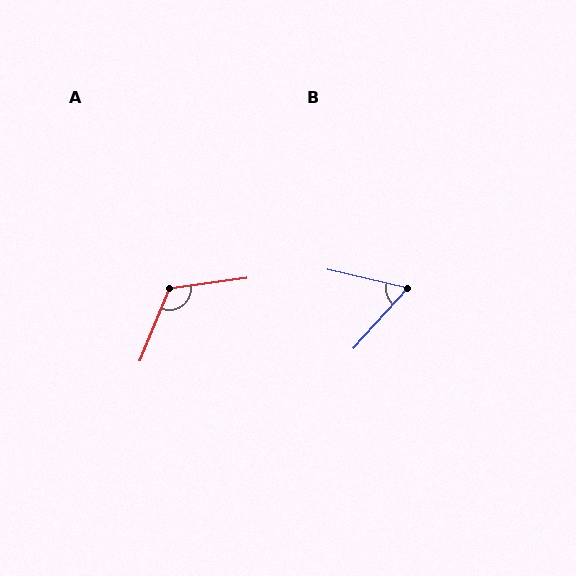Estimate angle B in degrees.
Approximately 60 degrees.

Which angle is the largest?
A, at approximately 120 degrees.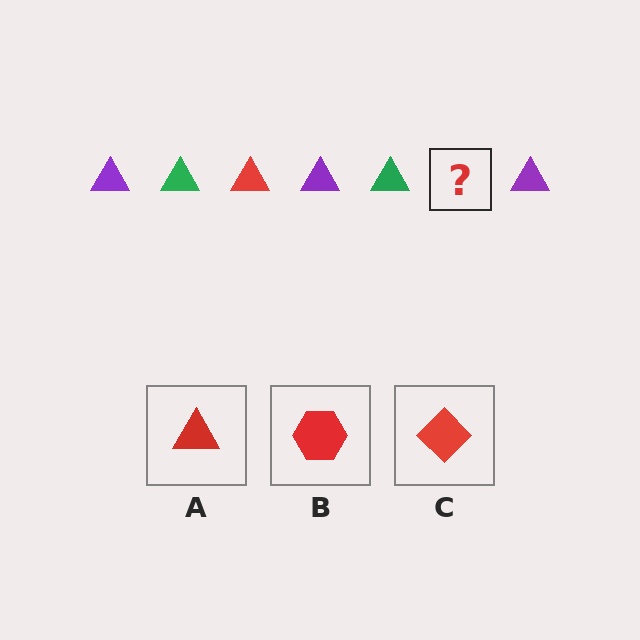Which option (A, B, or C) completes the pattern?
A.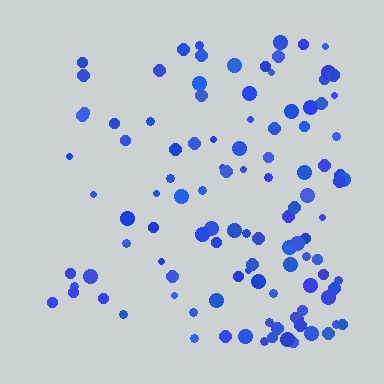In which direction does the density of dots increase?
From left to right, with the right side densest.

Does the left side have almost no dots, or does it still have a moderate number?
Still a moderate number, just noticeably fewer than the right.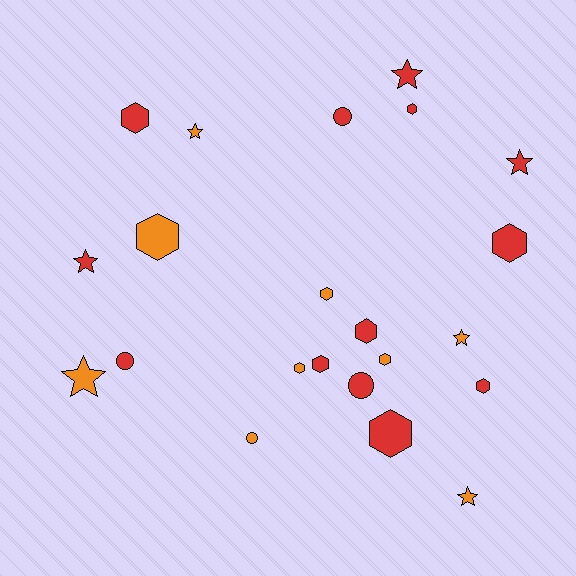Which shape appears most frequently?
Hexagon, with 11 objects.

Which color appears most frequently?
Red, with 13 objects.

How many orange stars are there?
There are 4 orange stars.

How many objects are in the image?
There are 22 objects.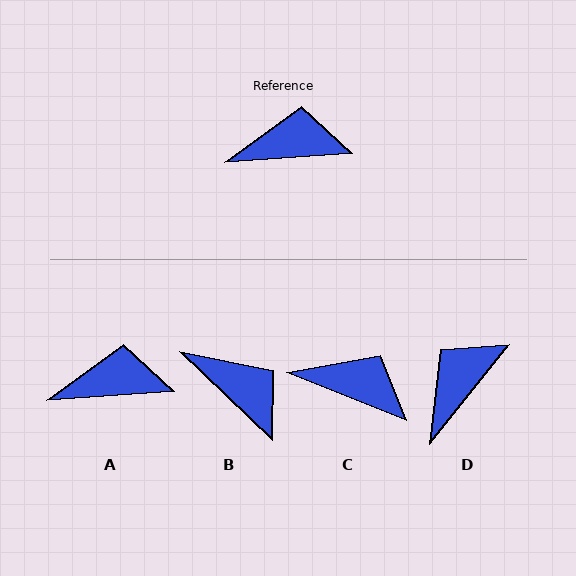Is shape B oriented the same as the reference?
No, it is off by about 48 degrees.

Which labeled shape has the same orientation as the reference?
A.